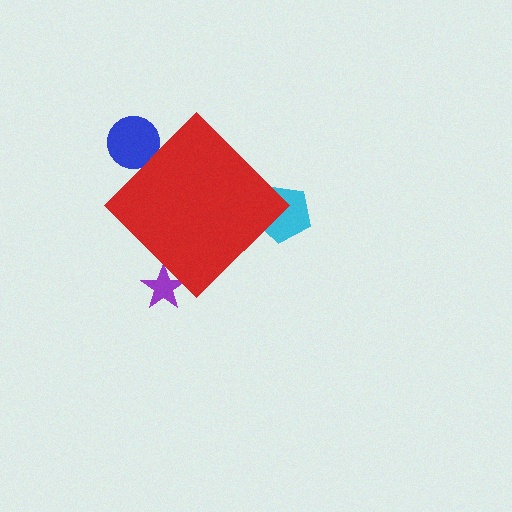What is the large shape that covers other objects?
A red diamond.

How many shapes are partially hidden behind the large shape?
3 shapes are partially hidden.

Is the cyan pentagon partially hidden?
Yes, the cyan pentagon is partially hidden behind the red diamond.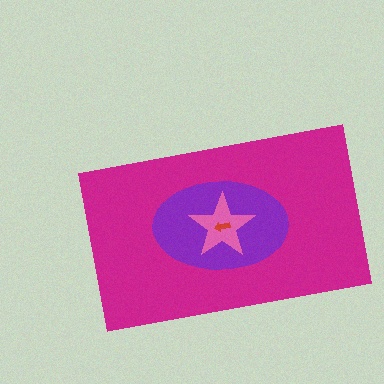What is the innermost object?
The red arrow.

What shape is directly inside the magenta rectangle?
The purple ellipse.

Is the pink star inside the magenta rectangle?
Yes.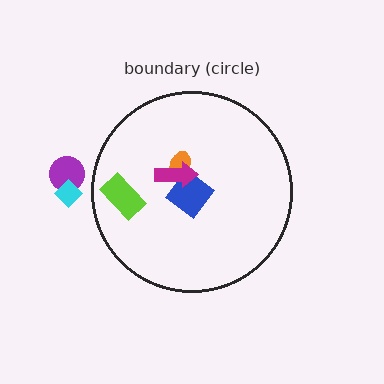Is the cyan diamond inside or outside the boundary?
Outside.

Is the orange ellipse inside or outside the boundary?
Inside.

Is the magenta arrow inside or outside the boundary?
Inside.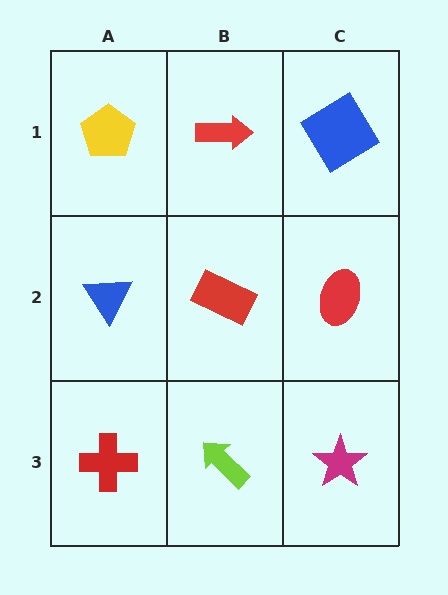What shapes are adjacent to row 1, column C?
A red ellipse (row 2, column C), a red arrow (row 1, column B).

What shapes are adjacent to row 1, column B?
A red rectangle (row 2, column B), a yellow pentagon (row 1, column A), a blue diamond (row 1, column C).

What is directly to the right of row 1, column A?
A red arrow.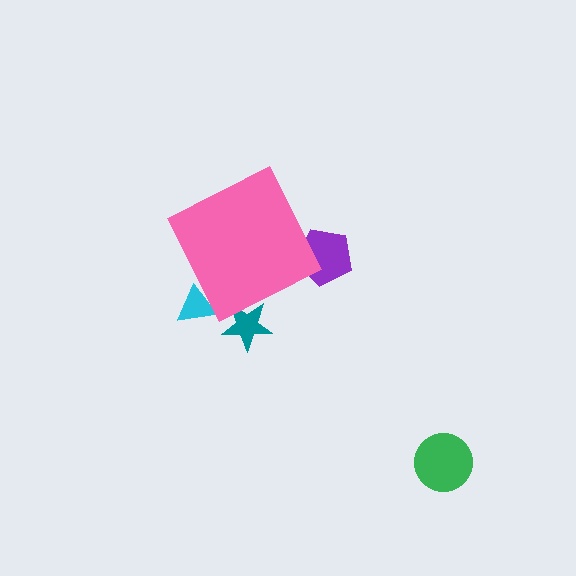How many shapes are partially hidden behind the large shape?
3 shapes are partially hidden.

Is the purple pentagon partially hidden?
Yes, the purple pentagon is partially hidden behind the pink diamond.